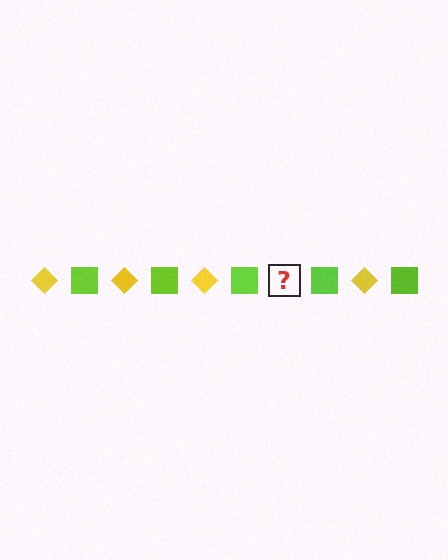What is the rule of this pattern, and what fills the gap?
The rule is that the pattern alternates between yellow diamond and lime square. The gap should be filled with a yellow diamond.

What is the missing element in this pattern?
The missing element is a yellow diamond.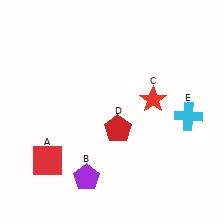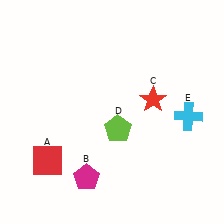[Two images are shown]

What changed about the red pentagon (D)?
In Image 1, D is red. In Image 2, it changed to lime.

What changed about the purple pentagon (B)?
In Image 1, B is purple. In Image 2, it changed to magenta.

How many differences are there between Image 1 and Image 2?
There are 2 differences between the two images.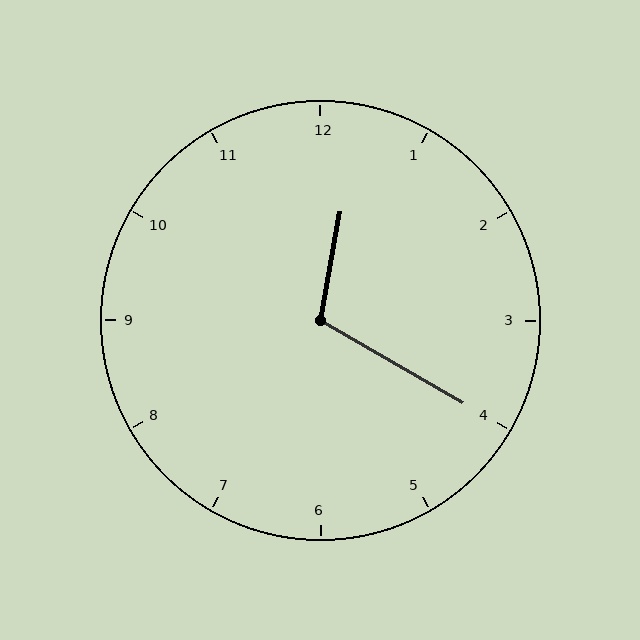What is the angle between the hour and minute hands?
Approximately 110 degrees.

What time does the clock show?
12:20.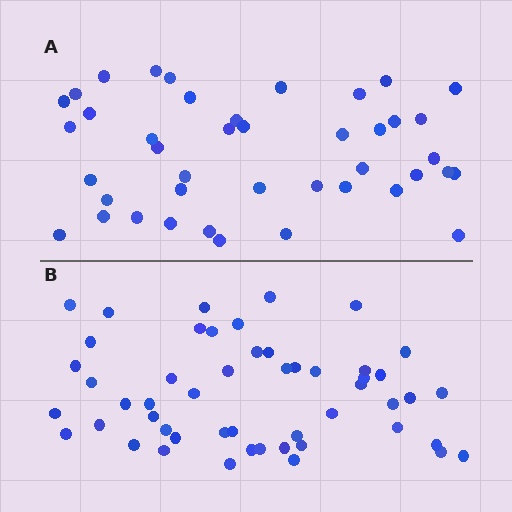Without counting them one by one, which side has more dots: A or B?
Region B (the bottom region) has more dots.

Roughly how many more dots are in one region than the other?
Region B has roughly 8 or so more dots than region A.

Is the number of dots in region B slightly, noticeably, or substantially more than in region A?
Region B has only slightly more — the two regions are fairly close. The ratio is roughly 1.2 to 1.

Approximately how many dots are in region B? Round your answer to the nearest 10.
About 50 dots. (The exact count is 51, which rounds to 50.)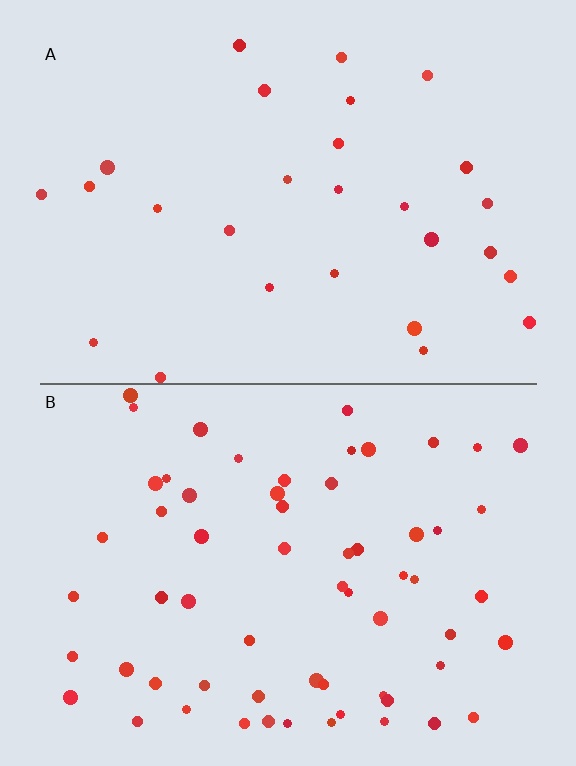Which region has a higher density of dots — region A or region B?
B (the bottom).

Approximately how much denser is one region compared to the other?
Approximately 2.3× — region B over region A.